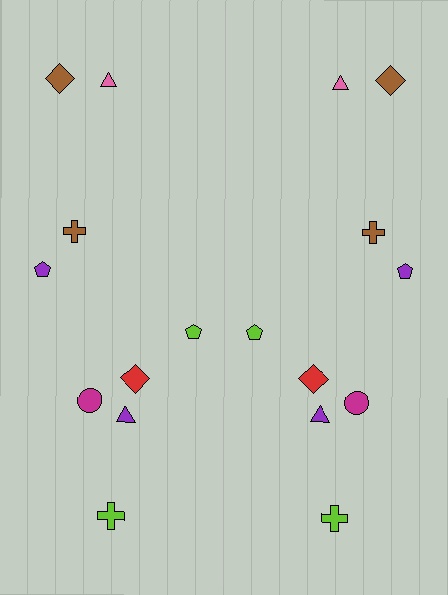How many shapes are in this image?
There are 18 shapes in this image.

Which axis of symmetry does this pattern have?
The pattern has a vertical axis of symmetry running through the center of the image.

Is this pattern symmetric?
Yes, this pattern has bilateral (reflection) symmetry.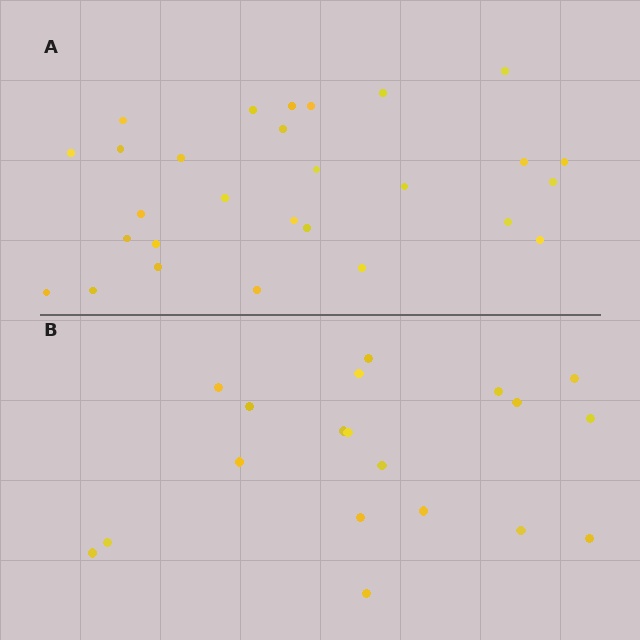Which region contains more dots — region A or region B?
Region A (the top region) has more dots.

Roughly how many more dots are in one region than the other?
Region A has roughly 8 or so more dots than region B.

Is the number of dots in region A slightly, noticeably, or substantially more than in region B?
Region A has substantially more. The ratio is roughly 1.5 to 1.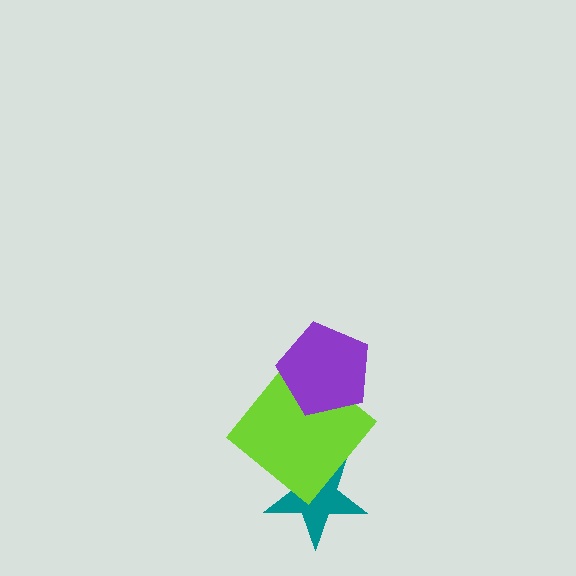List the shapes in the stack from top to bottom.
From top to bottom: the purple pentagon, the lime diamond, the teal star.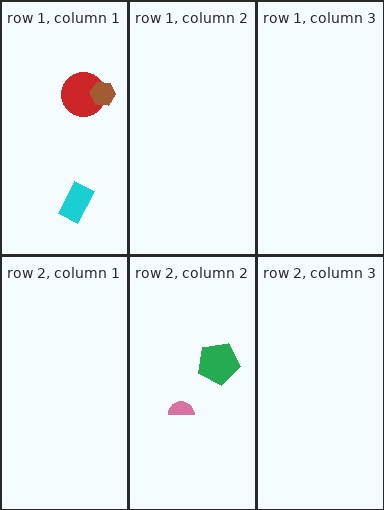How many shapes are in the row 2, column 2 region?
2.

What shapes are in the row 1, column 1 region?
The red circle, the brown hexagon, the cyan rectangle.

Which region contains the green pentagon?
The row 2, column 2 region.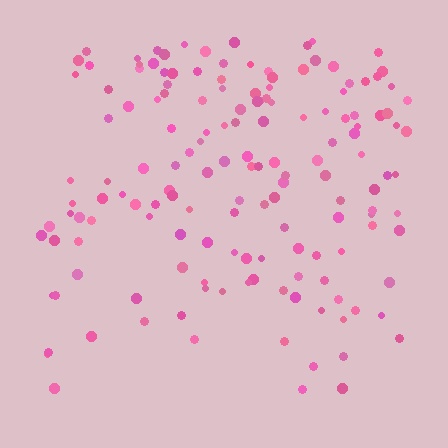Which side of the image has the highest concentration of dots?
The top.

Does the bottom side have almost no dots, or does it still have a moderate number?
Still a moderate number, just noticeably fewer than the top.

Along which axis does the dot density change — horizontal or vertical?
Vertical.